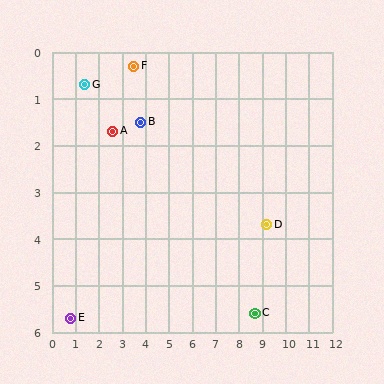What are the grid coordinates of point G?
Point G is at approximately (1.4, 0.7).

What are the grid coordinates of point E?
Point E is at approximately (0.8, 5.7).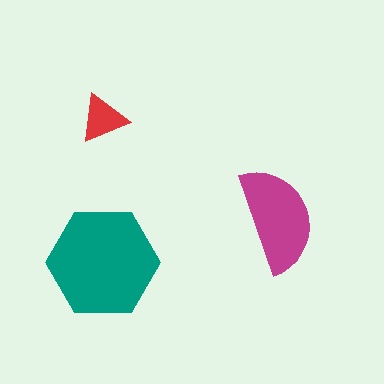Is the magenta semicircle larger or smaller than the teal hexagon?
Smaller.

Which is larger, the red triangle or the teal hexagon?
The teal hexagon.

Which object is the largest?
The teal hexagon.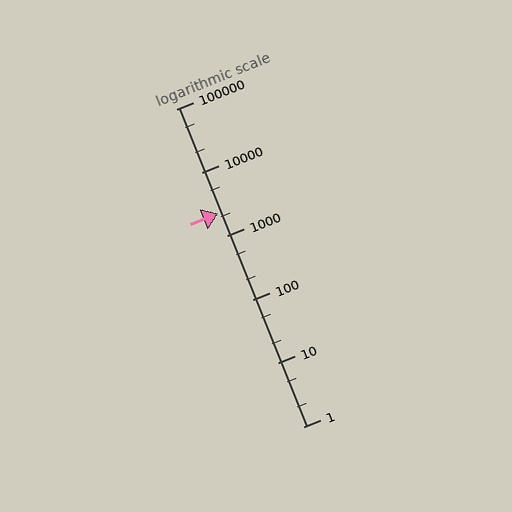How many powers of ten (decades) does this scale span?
The scale spans 5 decades, from 1 to 100000.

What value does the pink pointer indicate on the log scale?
The pointer indicates approximately 2300.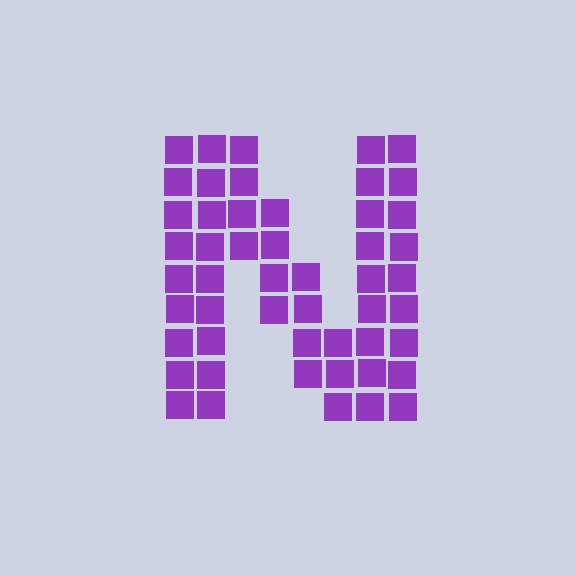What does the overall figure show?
The overall figure shows the letter N.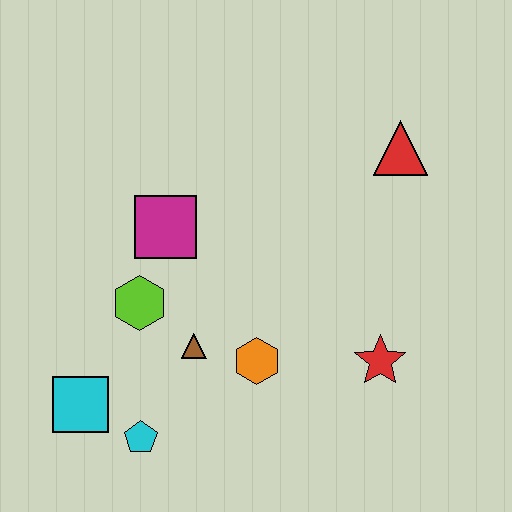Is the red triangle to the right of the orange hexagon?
Yes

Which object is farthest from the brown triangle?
The red triangle is farthest from the brown triangle.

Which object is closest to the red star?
The orange hexagon is closest to the red star.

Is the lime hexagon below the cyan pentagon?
No